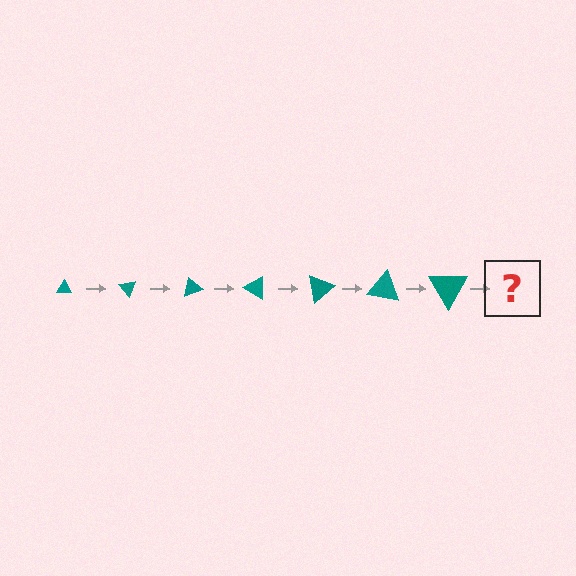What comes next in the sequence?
The next element should be a triangle, larger than the previous one and rotated 350 degrees from the start.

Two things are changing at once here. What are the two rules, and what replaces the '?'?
The two rules are that the triangle grows larger each step and it rotates 50 degrees each step. The '?' should be a triangle, larger than the previous one and rotated 350 degrees from the start.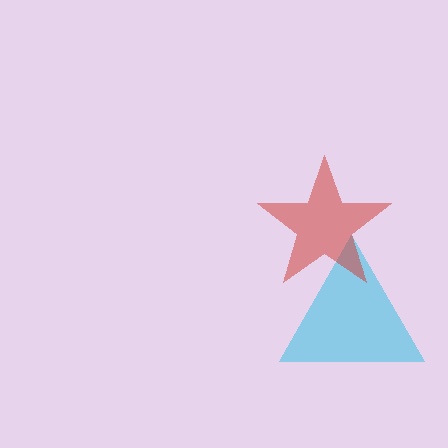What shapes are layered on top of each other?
The layered shapes are: a cyan triangle, a red star.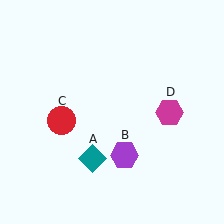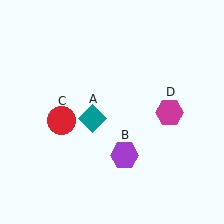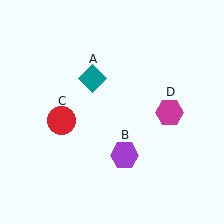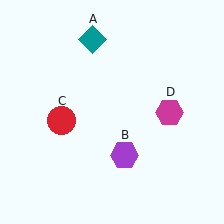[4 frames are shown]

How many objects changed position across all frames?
1 object changed position: teal diamond (object A).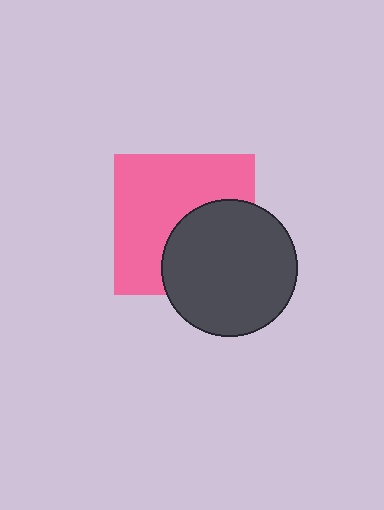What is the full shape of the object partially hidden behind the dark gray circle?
The partially hidden object is a pink square.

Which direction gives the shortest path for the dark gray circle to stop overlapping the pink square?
Moving toward the lower-right gives the shortest separation.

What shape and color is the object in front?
The object in front is a dark gray circle.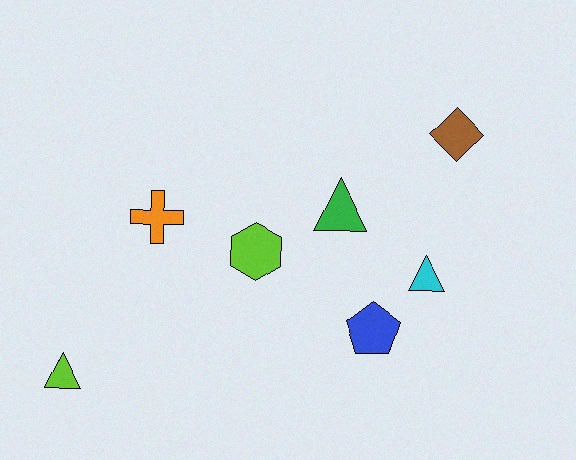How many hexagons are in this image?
There is 1 hexagon.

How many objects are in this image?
There are 7 objects.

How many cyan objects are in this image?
There is 1 cyan object.